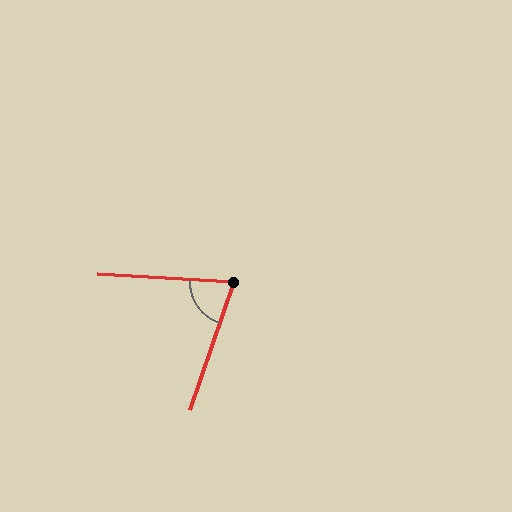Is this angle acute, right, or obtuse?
It is acute.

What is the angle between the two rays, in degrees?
Approximately 74 degrees.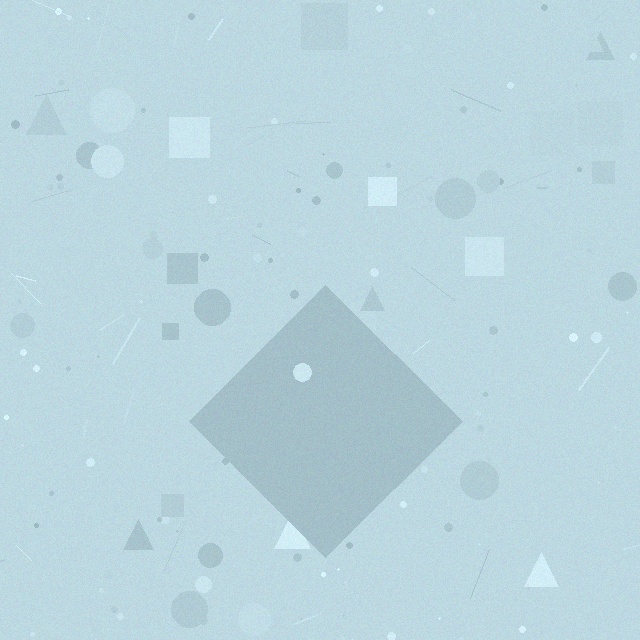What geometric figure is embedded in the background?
A diamond is embedded in the background.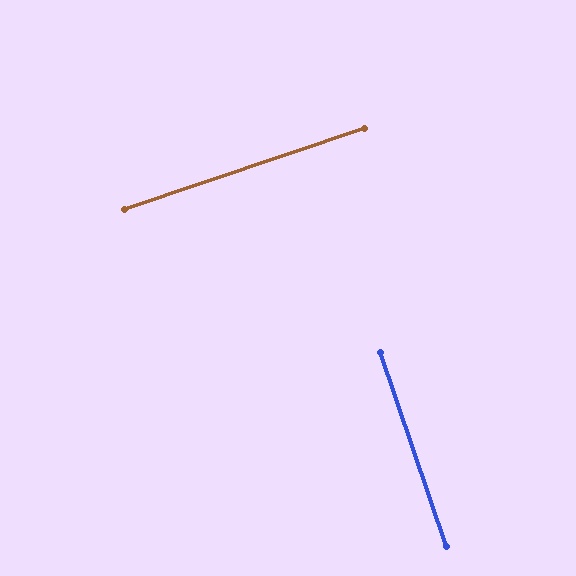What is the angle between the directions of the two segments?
Approximately 90 degrees.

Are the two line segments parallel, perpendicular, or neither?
Perpendicular — they meet at approximately 90°.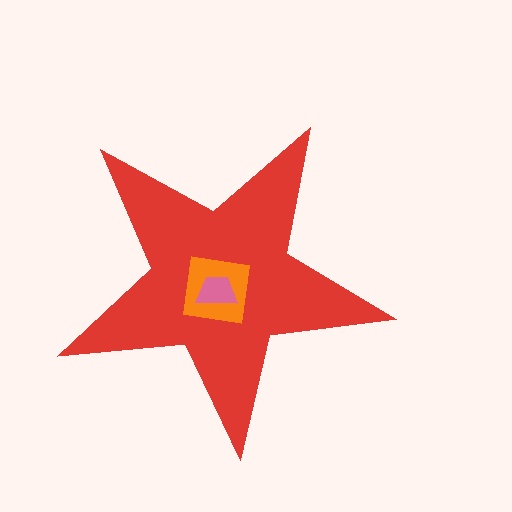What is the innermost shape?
The pink trapezoid.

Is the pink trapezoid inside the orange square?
Yes.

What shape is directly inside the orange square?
The pink trapezoid.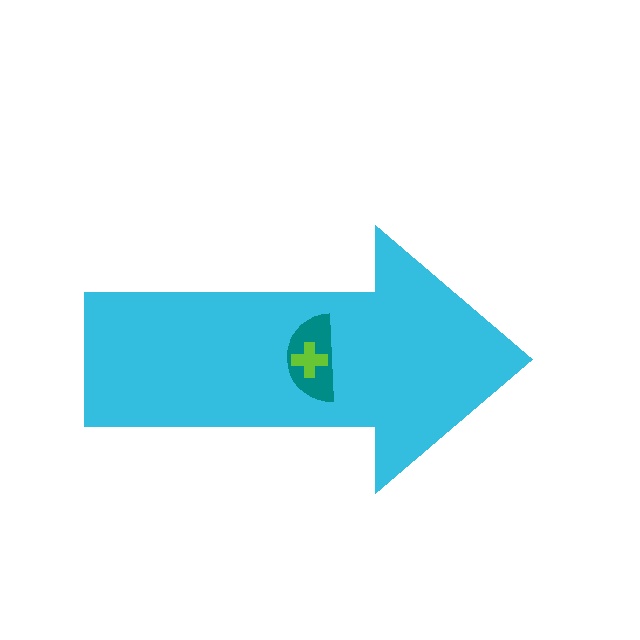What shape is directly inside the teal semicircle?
The lime cross.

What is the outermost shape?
The cyan arrow.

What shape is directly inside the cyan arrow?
The teal semicircle.